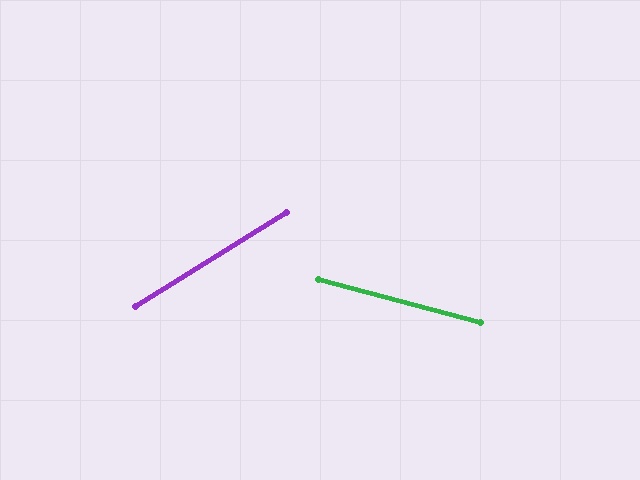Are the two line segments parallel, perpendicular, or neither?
Neither parallel nor perpendicular — they differ by about 47°.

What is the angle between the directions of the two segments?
Approximately 47 degrees.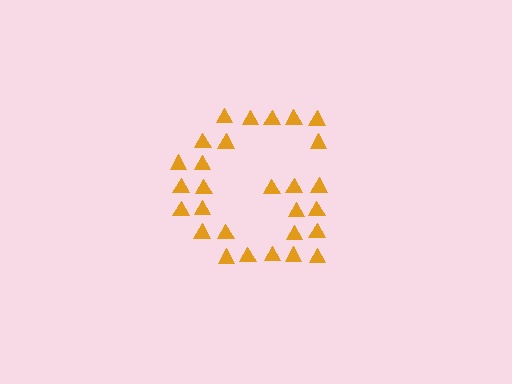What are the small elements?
The small elements are triangles.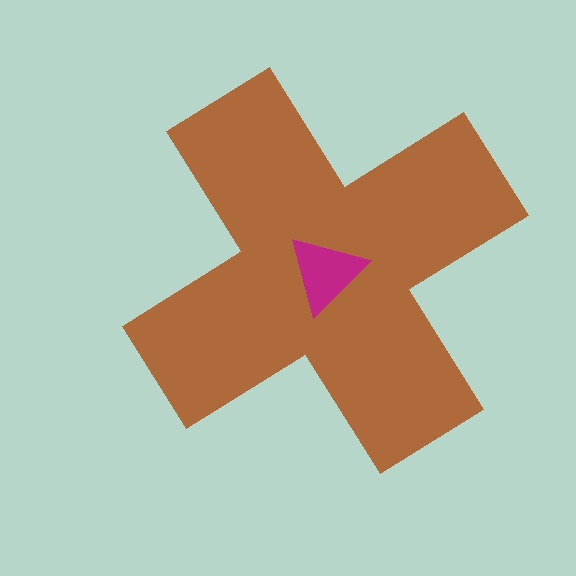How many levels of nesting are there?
2.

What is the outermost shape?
The brown cross.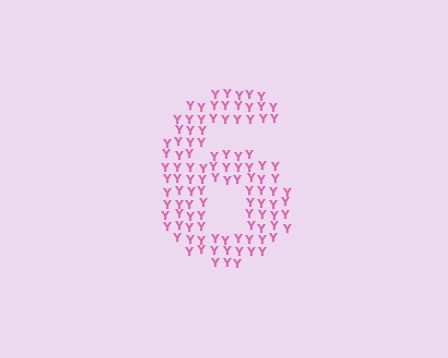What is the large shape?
The large shape is the digit 6.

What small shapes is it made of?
It is made of small letter Y's.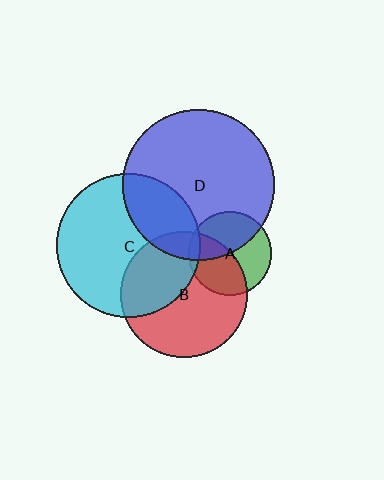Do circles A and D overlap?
Yes.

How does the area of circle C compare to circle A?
Approximately 3.0 times.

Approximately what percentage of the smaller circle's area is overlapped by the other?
Approximately 45%.